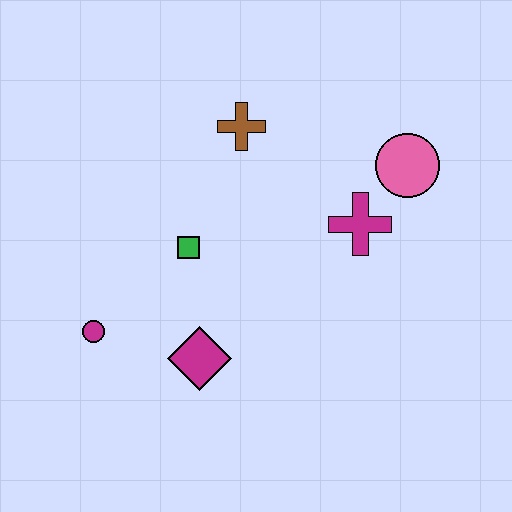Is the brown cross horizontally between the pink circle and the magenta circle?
Yes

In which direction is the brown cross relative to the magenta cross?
The brown cross is to the left of the magenta cross.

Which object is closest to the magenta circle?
The magenta diamond is closest to the magenta circle.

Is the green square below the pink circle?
Yes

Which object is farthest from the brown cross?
The magenta circle is farthest from the brown cross.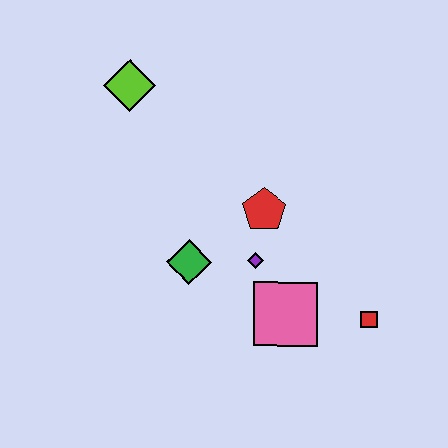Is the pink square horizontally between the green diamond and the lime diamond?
No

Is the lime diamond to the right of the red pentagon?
No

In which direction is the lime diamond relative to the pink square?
The lime diamond is above the pink square.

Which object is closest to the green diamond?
The purple diamond is closest to the green diamond.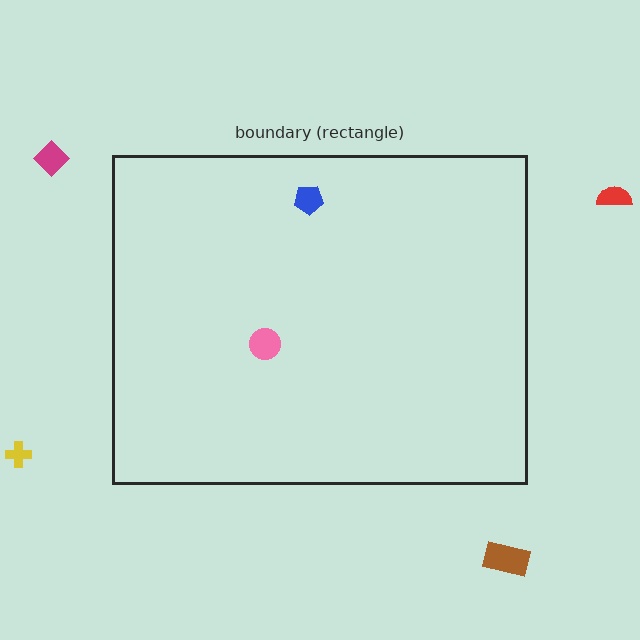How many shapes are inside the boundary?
2 inside, 4 outside.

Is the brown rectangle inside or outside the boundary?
Outside.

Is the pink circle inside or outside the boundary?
Inside.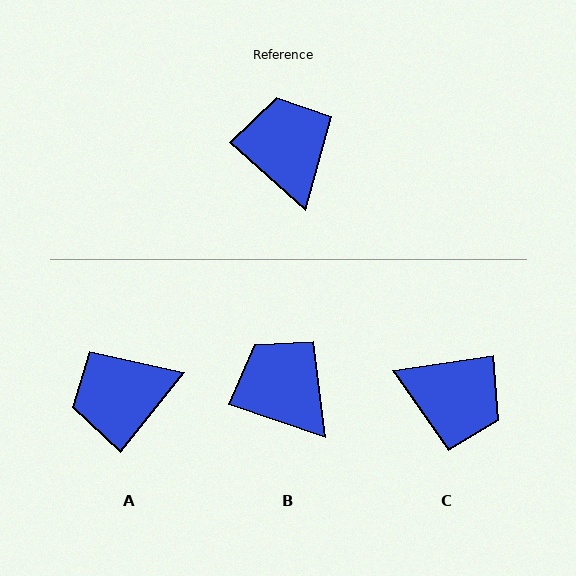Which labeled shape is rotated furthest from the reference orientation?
C, about 129 degrees away.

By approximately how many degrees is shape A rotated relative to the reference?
Approximately 93 degrees counter-clockwise.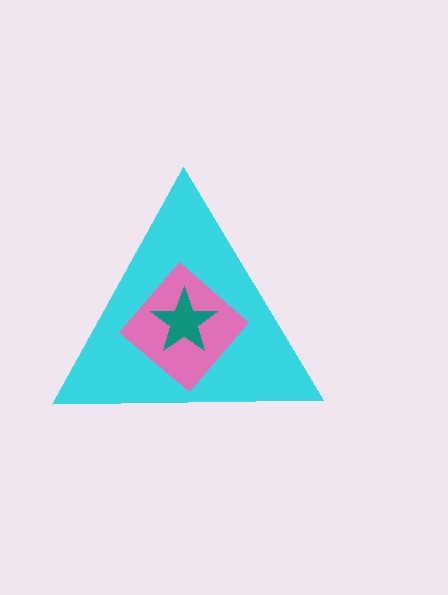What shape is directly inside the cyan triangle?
The pink diamond.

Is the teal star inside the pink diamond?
Yes.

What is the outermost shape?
The cyan triangle.